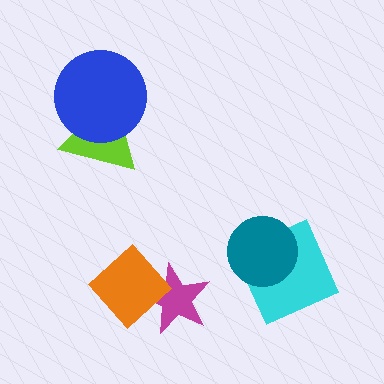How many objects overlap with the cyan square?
1 object overlaps with the cyan square.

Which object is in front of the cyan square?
The teal circle is in front of the cyan square.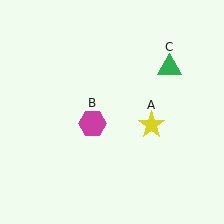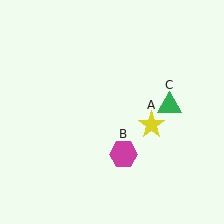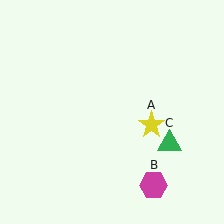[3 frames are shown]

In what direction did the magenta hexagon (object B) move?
The magenta hexagon (object B) moved down and to the right.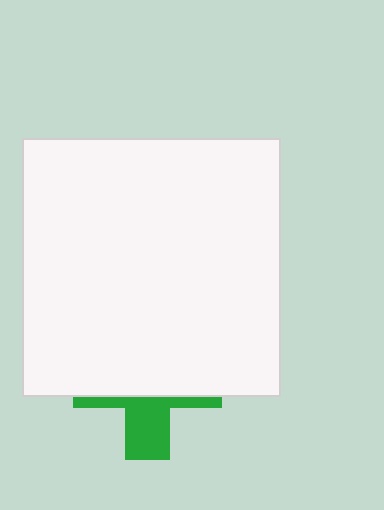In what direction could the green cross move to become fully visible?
The green cross could move down. That would shift it out from behind the white square entirely.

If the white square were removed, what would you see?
You would see the complete green cross.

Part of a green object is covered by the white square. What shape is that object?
It is a cross.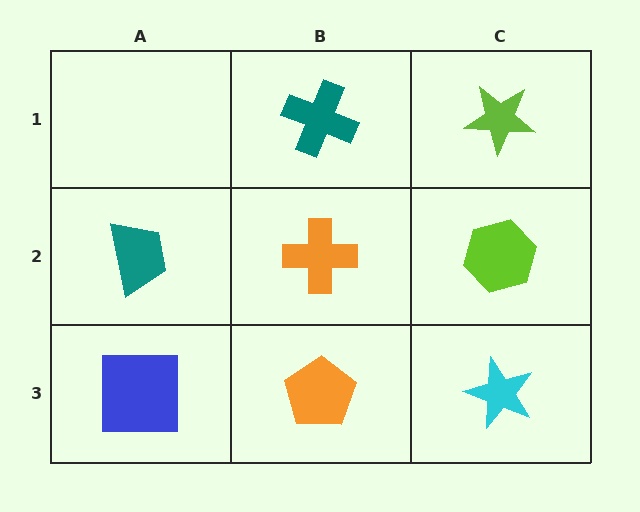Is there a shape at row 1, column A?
No, that cell is empty.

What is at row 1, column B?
A teal cross.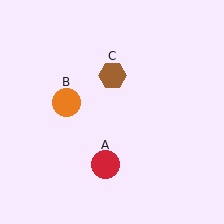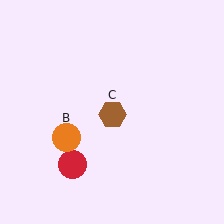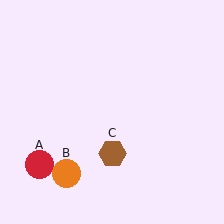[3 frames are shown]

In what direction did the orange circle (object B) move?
The orange circle (object B) moved down.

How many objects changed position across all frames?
3 objects changed position: red circle (object A), orange circle (object B), brown hexagon (object C).